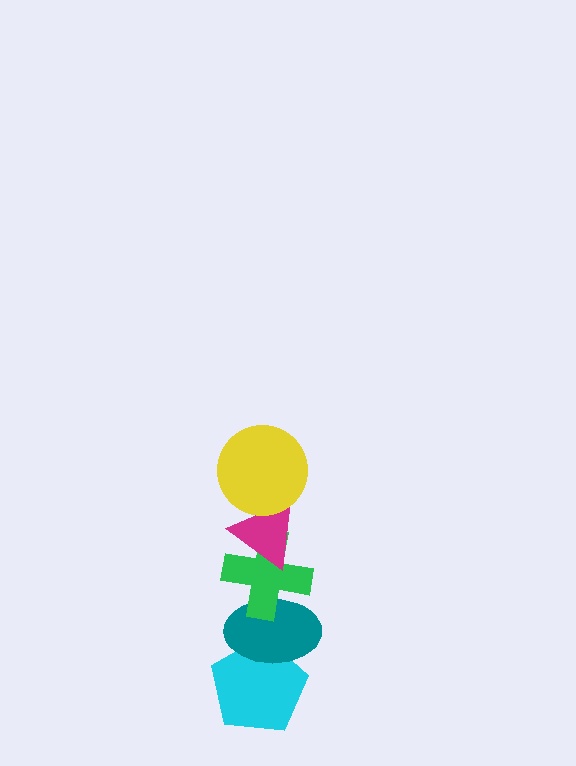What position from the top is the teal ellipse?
The teal ellipse is 4th from the top.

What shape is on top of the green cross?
The magenta triangle is on top of the green cross.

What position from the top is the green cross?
The green cross is 3rd from the top.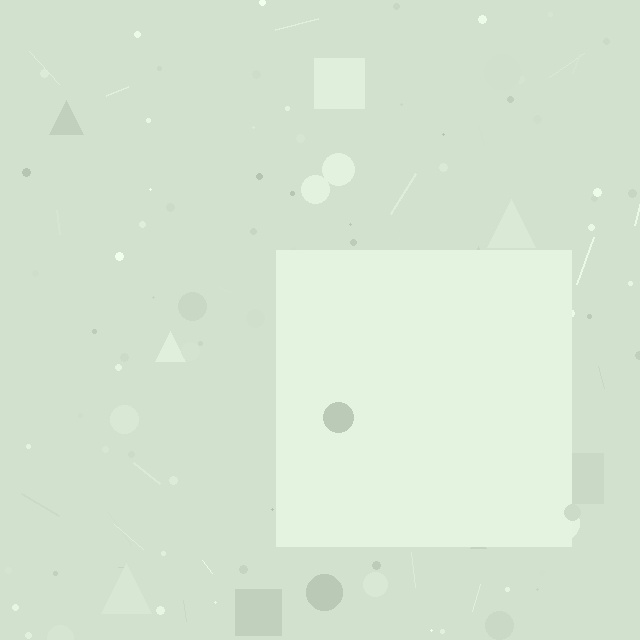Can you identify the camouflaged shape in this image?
The camouflaged shape is a square.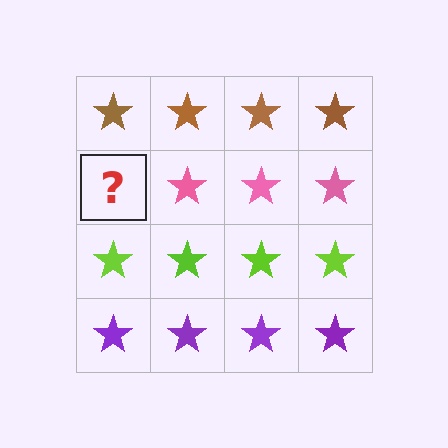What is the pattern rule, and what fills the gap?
The rule is that each row has a consistent color. The gap should be filled with a pink star.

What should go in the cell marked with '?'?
The missing cell should contain a pink star.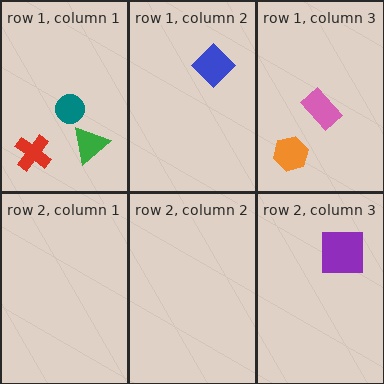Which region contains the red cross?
The row 1, column 1 region.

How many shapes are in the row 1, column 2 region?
1.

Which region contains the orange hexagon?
The row 1, column 3 region.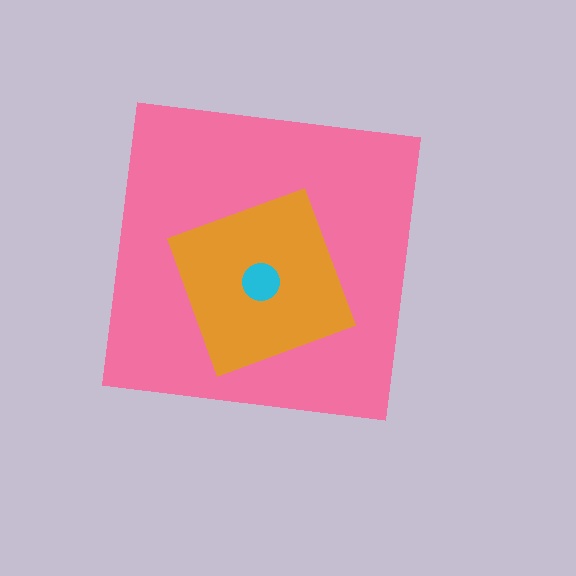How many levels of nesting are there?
3.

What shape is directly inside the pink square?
The orange square.